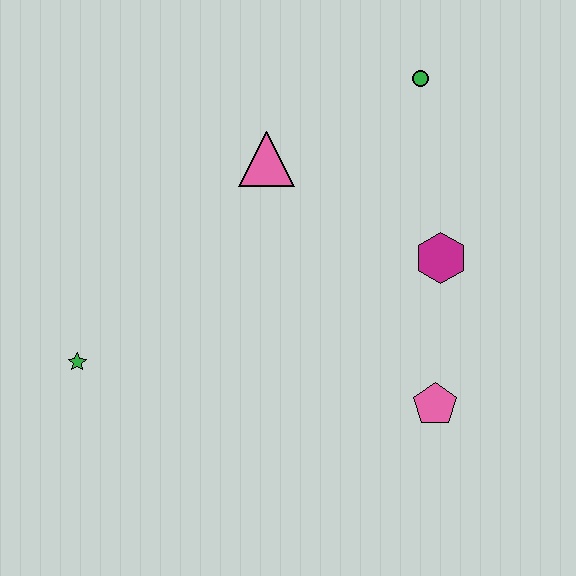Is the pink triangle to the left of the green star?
No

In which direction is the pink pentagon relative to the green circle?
The pink pentagon is below the green circle.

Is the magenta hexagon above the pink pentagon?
Yes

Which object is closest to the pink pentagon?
The magenta hexagon is closest to the pink pentagon.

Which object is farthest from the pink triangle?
The pink pentagon is farthest from the pink triangle.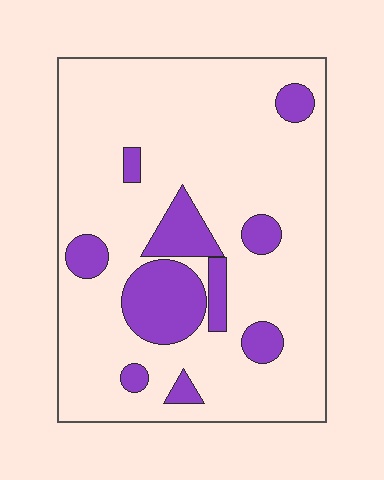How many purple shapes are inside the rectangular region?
10.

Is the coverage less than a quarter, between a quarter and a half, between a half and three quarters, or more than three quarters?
Less than a quarter.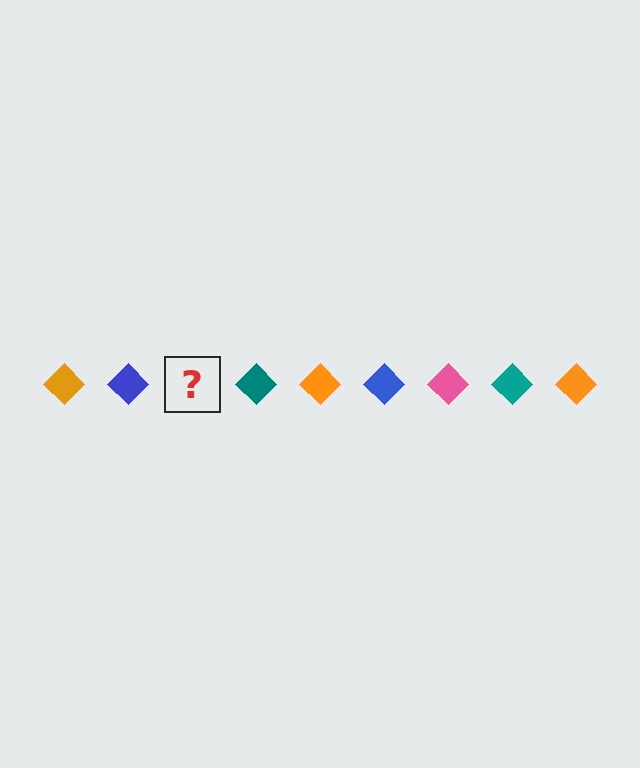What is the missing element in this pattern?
The missing element is a pink diamond.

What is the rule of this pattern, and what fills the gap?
The rule is that the pattern cycles through orange, blue, pink, teal diamonds. The gap should be filled with a pink diamond.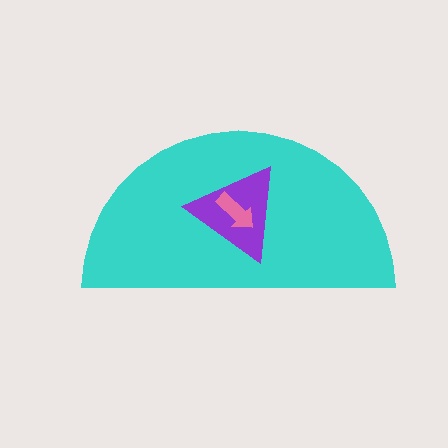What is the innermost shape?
The pink arrow.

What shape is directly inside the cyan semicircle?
The purple triangle.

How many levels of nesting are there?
3.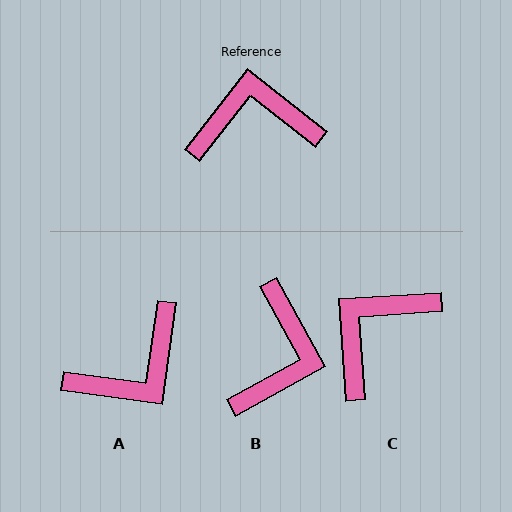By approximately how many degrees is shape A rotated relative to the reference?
Approximately 150 degrees clockwise.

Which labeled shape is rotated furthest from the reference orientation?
A, about 150 degrees away.